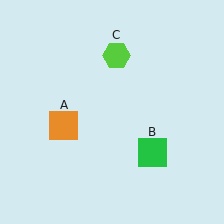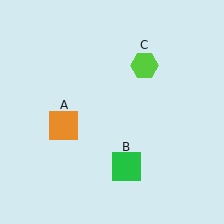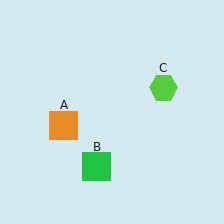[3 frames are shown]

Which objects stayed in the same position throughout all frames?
Orange square (object A) remained stationary.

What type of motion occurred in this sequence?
The green square (object B), lime hexagon (object C) rotated clockwise around the center of the scene.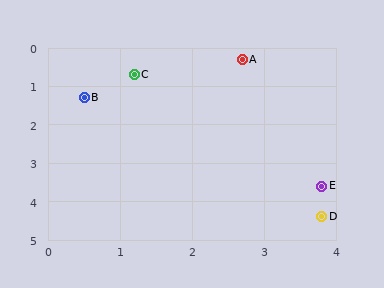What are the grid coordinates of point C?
Point C is at approximately (1.2, 0.7).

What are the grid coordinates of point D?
Point D is at approximately (3.8, 4.4).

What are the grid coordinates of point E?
Point E is at approximately (3.8, 3.6).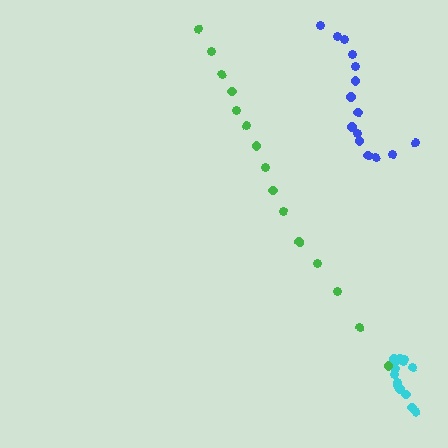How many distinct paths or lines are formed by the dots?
There are 3 distinct paths.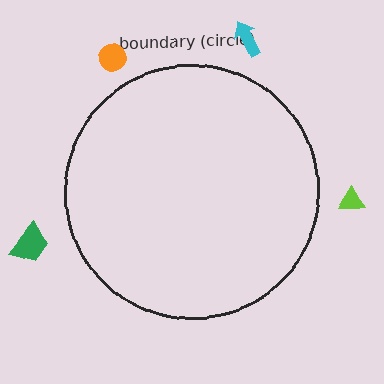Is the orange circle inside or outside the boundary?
Outside.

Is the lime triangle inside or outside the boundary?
Outside.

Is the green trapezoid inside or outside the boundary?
Outside.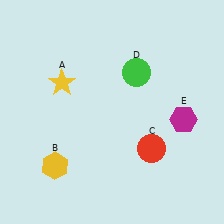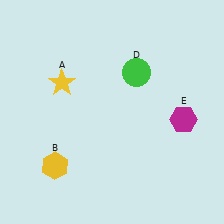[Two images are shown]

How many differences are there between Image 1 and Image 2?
There is 1 difference between the two images.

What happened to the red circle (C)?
The red circle (C) was removed in Image 2. It was in the bottom-right area of Image 1.